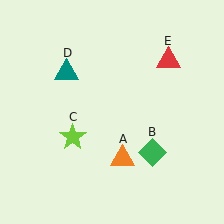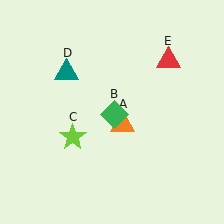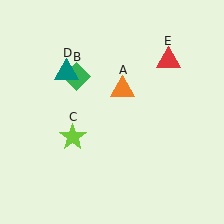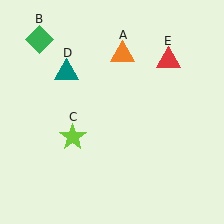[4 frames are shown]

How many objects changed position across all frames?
2 objects changed position: orange triangle (object A), green diamond (object B).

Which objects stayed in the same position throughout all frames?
Lime star (object C) and teal triangle (object D) and red triangle (object E) remained stationary.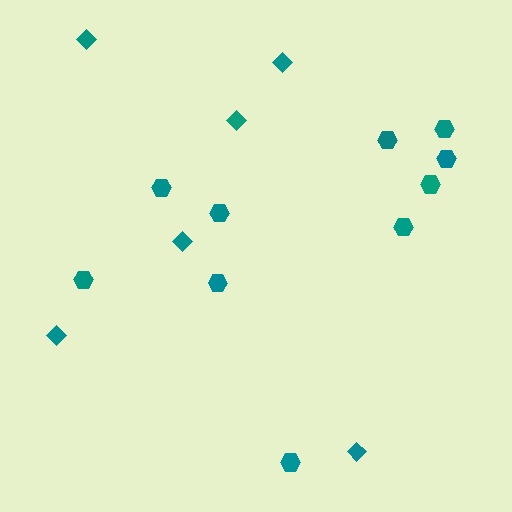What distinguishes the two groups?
There are 2 groups: one group of hexagons (10) and one group of diamonds (6).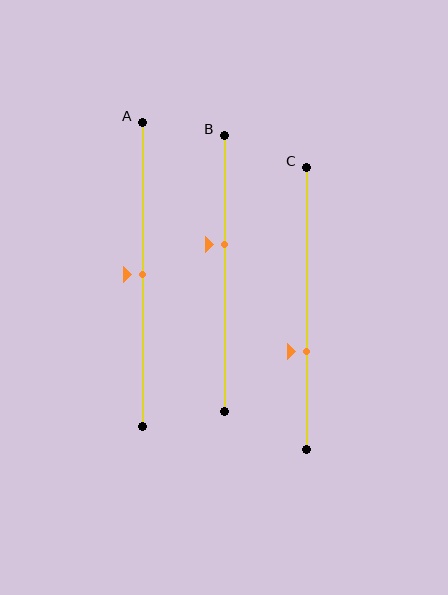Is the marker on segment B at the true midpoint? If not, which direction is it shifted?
No, the marker on segment B is shifted upward by about 10% of the segment length.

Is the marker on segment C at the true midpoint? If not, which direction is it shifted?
No, the marker on segment C is shifted downward by about 15% of the segment length.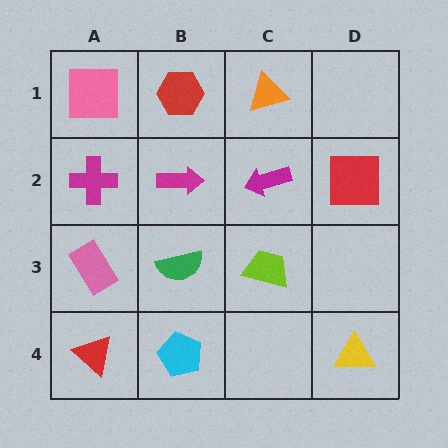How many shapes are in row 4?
3 shapes.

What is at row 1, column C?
An orange triangle.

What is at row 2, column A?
A magenta cross.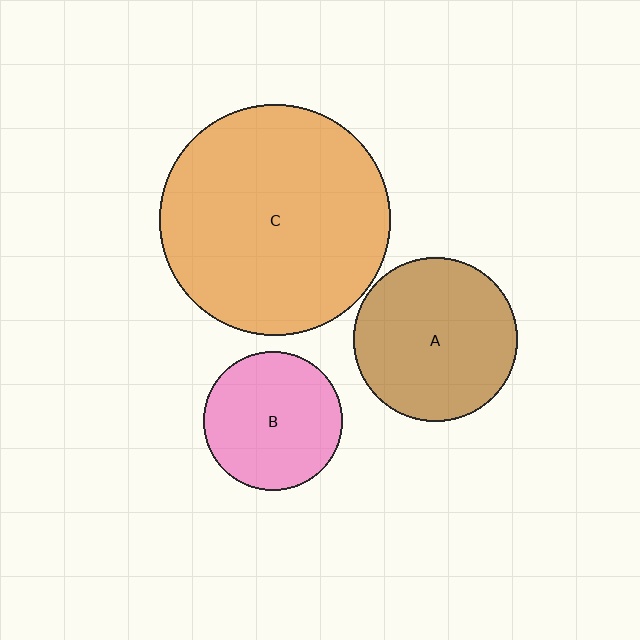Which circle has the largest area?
Circle C (orange).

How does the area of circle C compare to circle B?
Approximately 2.8 times.